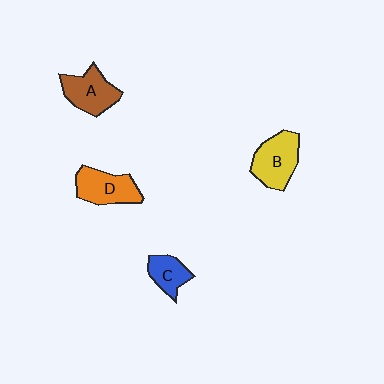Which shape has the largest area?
Shape B (yellow).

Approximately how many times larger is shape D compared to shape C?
Approximately 1.6 times.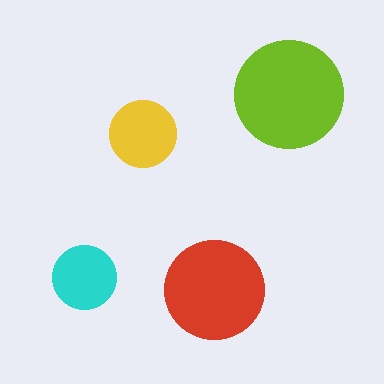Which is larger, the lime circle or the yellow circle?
The lime one.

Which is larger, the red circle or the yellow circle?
The red one.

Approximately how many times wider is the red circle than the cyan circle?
About 1.5 times wider.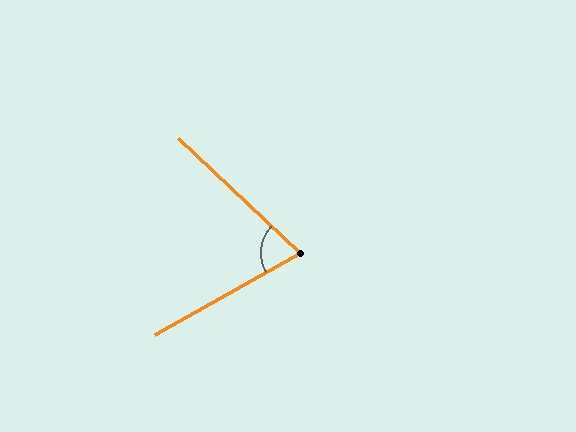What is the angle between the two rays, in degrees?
Approximately 73 degrees.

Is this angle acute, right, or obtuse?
It is acute.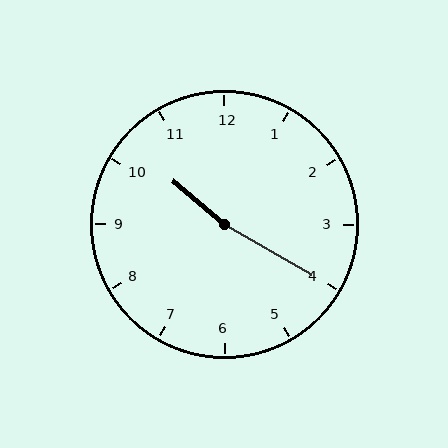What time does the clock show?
10:20.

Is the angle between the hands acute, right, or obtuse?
It is obtuse.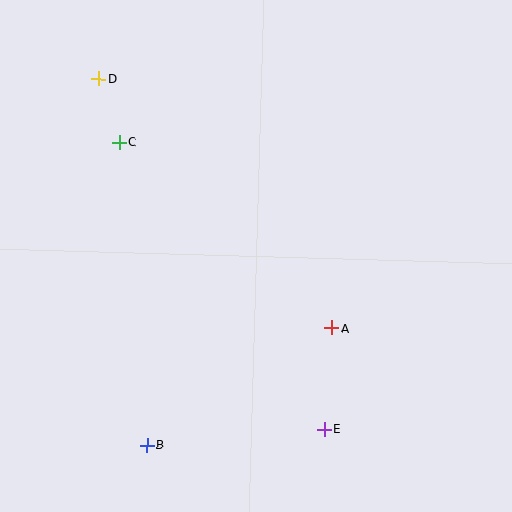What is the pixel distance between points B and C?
The distance between B and C is 304 pixels.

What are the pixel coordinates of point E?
Point E is at (325, 429).